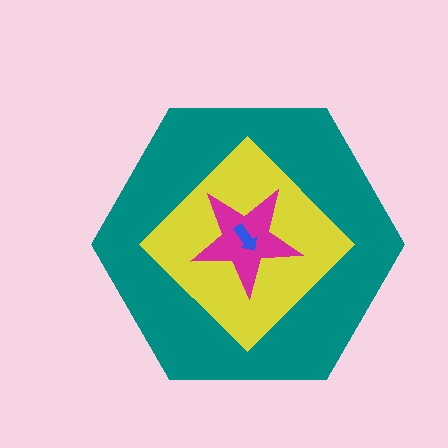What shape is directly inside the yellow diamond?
The magenta star.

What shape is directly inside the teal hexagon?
The yellow diamond.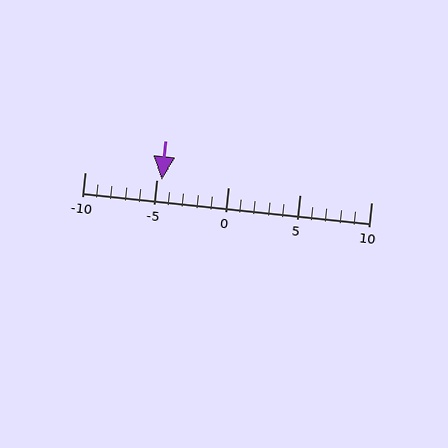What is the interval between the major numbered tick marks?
The major tick marks are spaced 5 units apart.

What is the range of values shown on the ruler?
The ruler shows values from -10 to 10.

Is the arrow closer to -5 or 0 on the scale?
The arrow is closer to -5.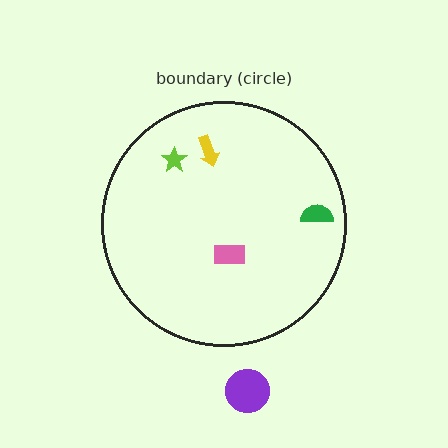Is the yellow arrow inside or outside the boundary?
Inside.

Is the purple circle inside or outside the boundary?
Outside.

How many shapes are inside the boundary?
4 inside, 1 outside.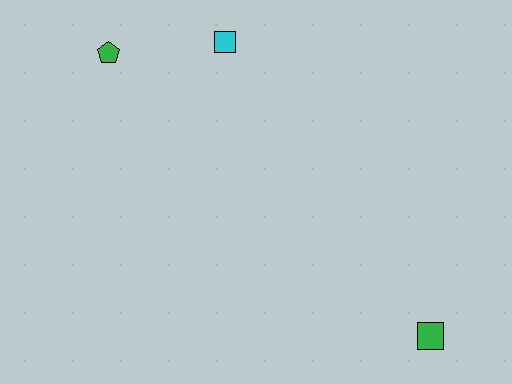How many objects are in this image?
There are 3 objects.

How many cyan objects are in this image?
There is 1 cyan object.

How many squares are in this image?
There are 2 squares.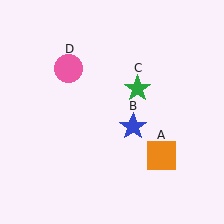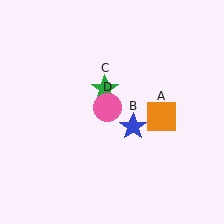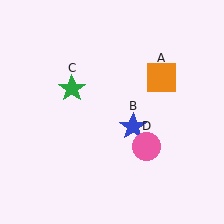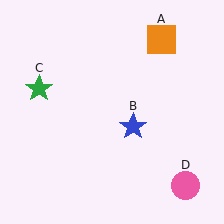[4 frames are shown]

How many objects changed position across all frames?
3 objects changed position: orange square (object A), green star (object C), pink circle (object D).